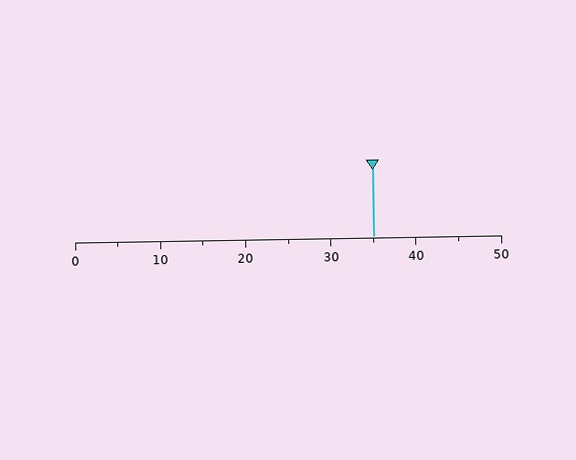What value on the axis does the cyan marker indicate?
The marker indicates approximately 35.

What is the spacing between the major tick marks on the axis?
The major ticks are spaced 10 apart.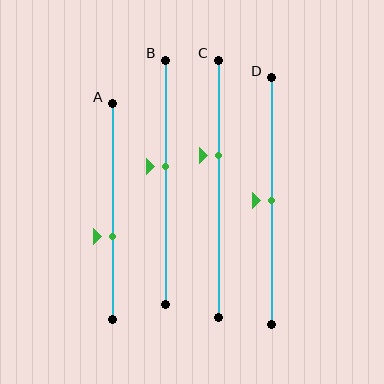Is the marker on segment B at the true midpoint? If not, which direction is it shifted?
No, the marker on segment B is shifted upward by about 7% of the segment length.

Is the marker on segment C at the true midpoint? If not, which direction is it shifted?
No, the marker on segment C is shifted upward by about 13% of the segment length.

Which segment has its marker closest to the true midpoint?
Segment D has its marker closest to the true midpoint.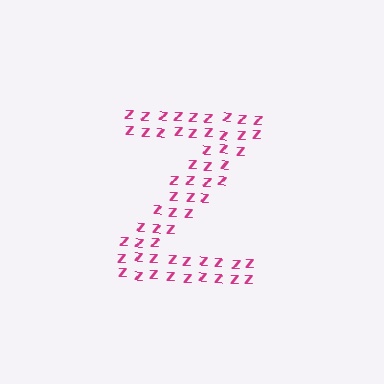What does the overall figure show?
The overall figure shows the letter Z.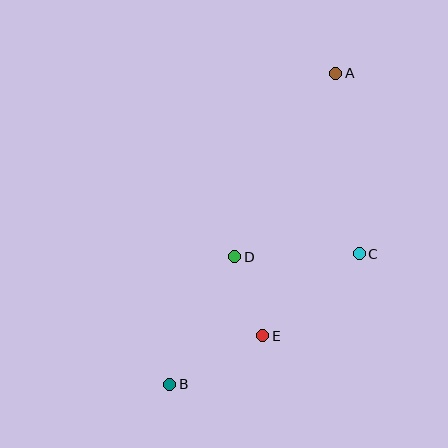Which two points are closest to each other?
Points D and E are closest to each other.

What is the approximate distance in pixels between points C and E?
The distance between C and E is approximately 127 pixels.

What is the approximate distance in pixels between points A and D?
The distance between A and D is approximately 210 pixels.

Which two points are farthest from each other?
Points A and B are farthest from each other.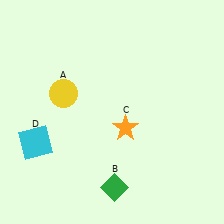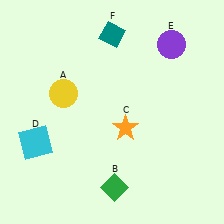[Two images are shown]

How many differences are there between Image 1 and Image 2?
There are 2 differences between the two images.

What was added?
A purple circle (E), a teal diamond (F) were added in Image 2.